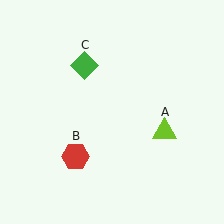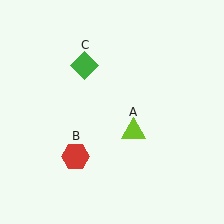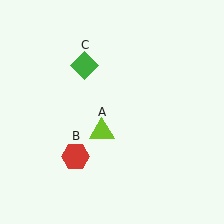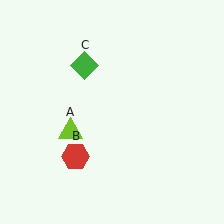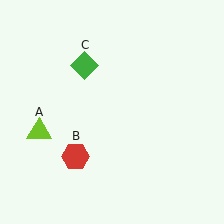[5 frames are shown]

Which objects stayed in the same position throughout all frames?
Red hexagon (object B) and green diamond (object C) remained stationary.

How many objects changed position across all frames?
1 object changed position: lime triangle (object A).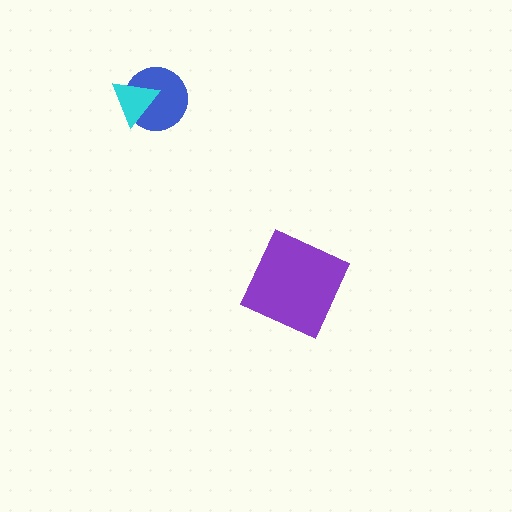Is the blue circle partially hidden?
Yes, it is partially covered by another shape.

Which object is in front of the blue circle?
The cyan triangle is in front of the blue circle.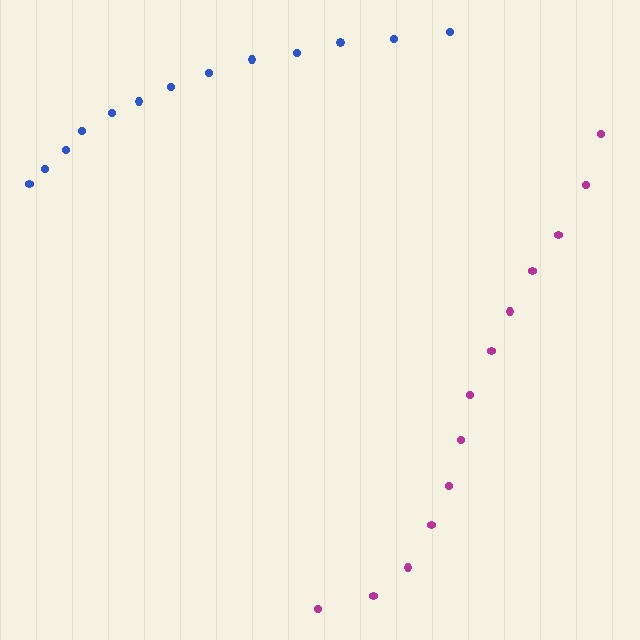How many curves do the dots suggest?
There are 2 distinct paths.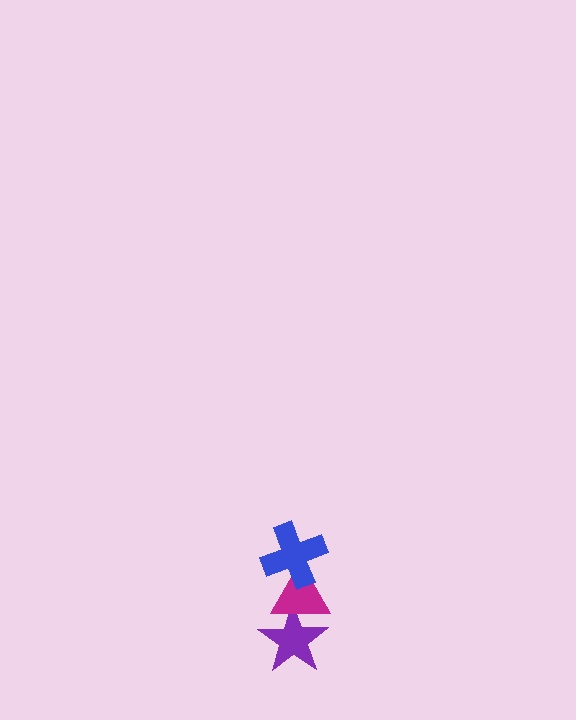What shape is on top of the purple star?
The magenta triangle is on top of the purple star.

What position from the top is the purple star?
The purple star is 3rd from the top.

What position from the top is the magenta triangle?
The magenta triangle is 2nd from the top.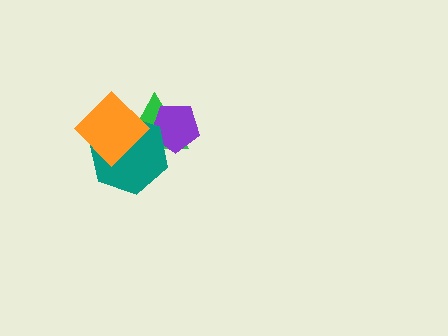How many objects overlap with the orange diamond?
2 objects overlap with the orange diamond.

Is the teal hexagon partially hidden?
Yes, it is partially covered by another shape.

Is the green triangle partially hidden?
Yes, it is partially covered by another shape.